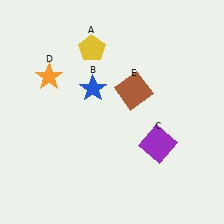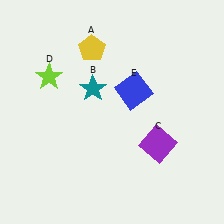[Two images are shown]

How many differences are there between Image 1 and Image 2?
There are 3 differences between the two images.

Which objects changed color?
B changed from blue to teal. D changed from orange to lime. E changed from brown to blue.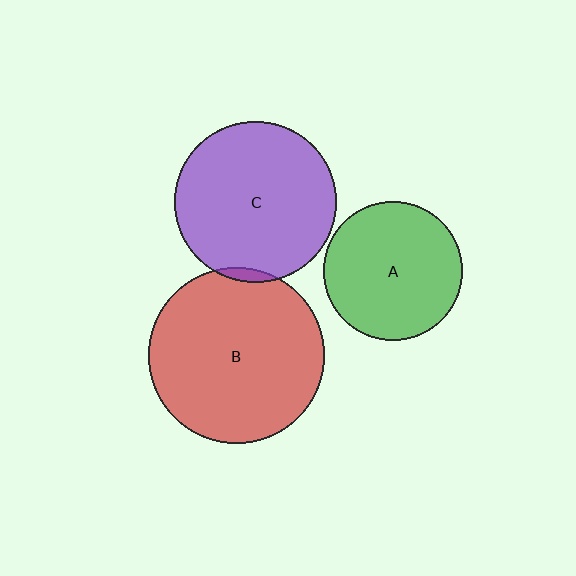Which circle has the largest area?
Circle B (red).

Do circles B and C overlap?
Yes.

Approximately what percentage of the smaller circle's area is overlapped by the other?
Approximately 5%.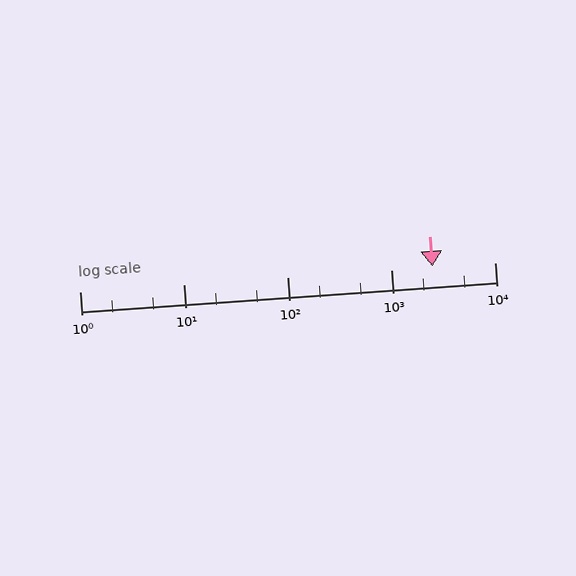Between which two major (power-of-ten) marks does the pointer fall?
The pointer is between 1000 and 10000.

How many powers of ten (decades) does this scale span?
The scale spans 4 decades, from 1 to 10000.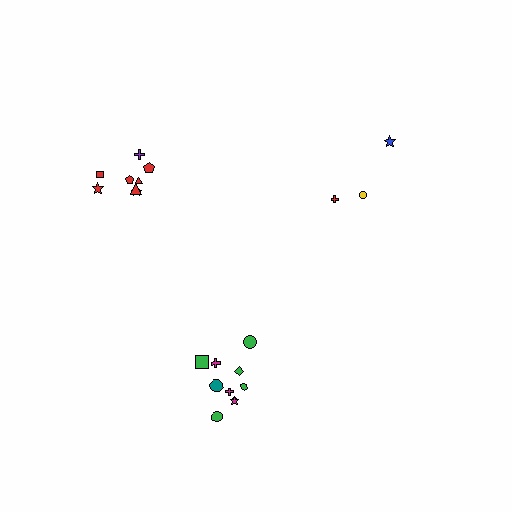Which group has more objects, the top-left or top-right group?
The top-left group.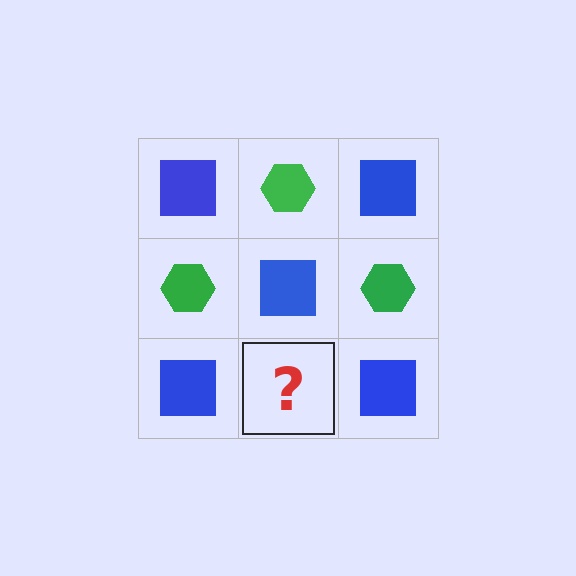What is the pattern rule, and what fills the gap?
The rule is that it alternates blue square and green hexagon in a checkerboard pattern. The gap should be filled with a green hexagon.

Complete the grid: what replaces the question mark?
The question mark should be replaced with a green hexagon.